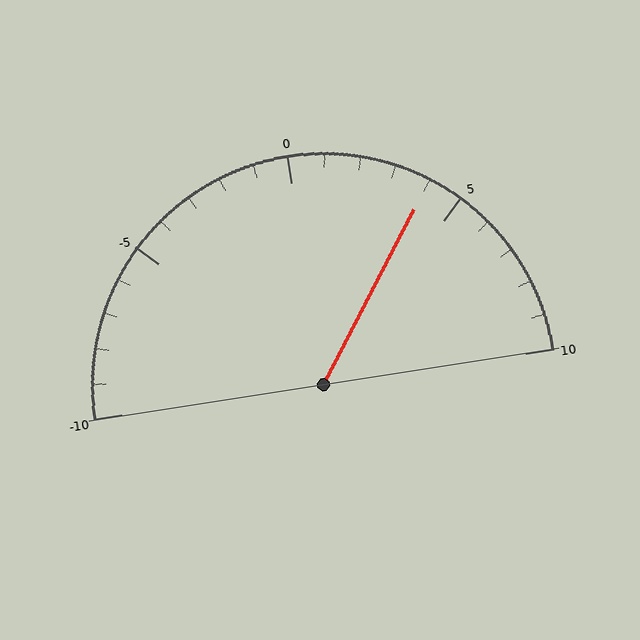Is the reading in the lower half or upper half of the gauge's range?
The reading is in the upper half of the range (-10 to 10).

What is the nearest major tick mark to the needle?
The nearest major tick mark is 5.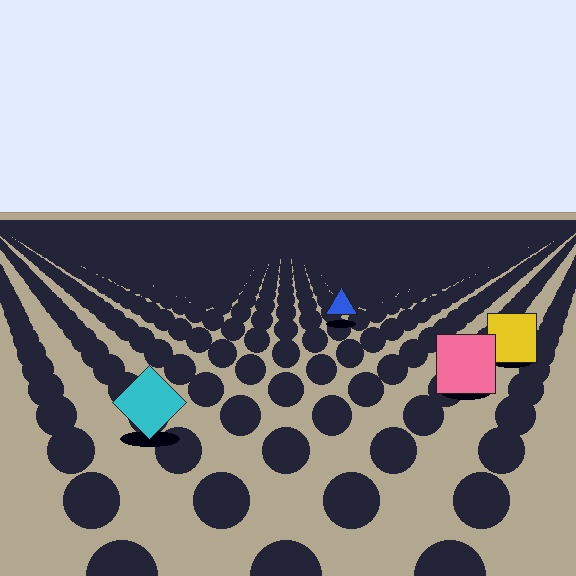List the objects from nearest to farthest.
From nearest to farthest: the cyan diamond, the pink square, the yellow square, the blue triangle.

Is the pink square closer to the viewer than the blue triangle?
Yes. The pink square is closer — you can tell from the texture gradient: the ground texture is coarser near it.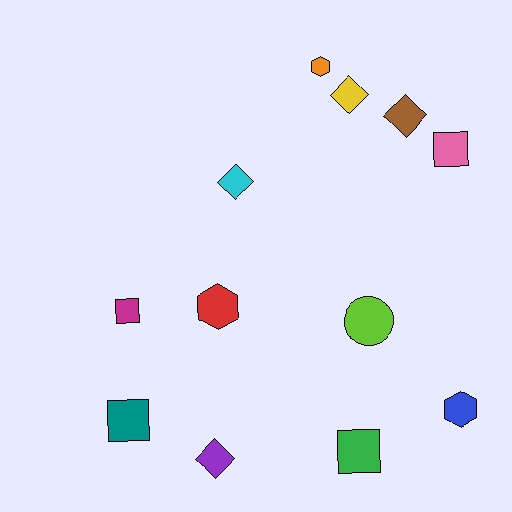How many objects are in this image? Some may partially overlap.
There are 12 objects.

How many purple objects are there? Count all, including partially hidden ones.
There is 1 purple object.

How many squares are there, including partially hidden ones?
There are 4 squares.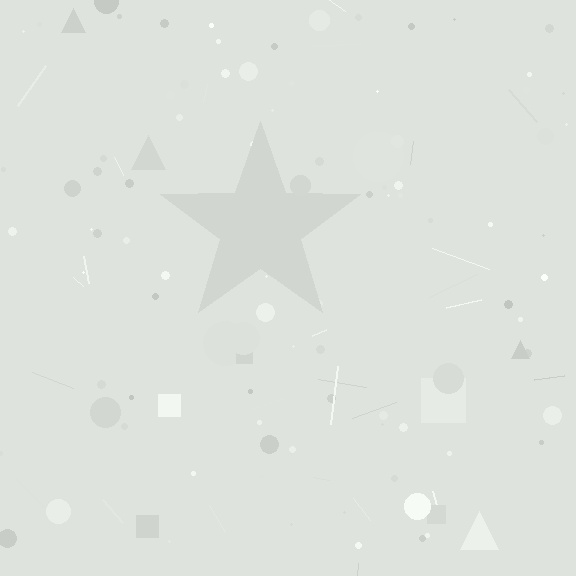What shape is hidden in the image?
A star is hidden in the image.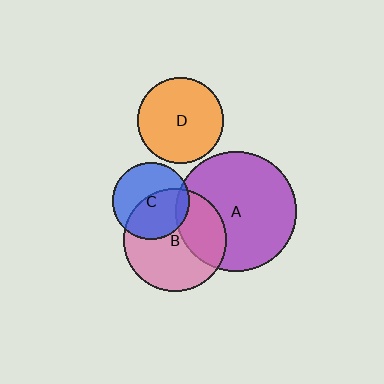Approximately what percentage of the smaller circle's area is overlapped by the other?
Approximately 35%.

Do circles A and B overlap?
Yes.